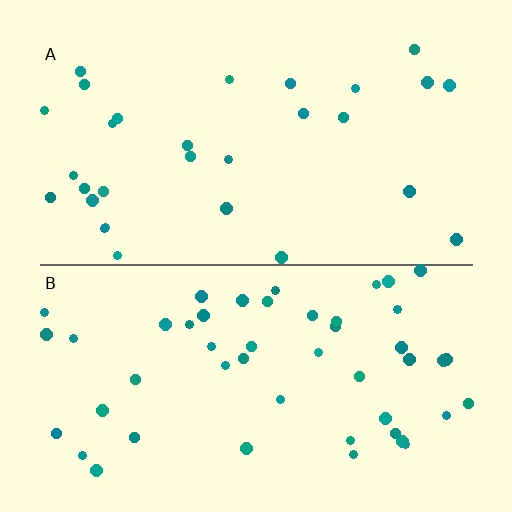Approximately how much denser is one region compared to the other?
Approximately 1.7× — region B over region A.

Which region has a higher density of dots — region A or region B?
B (the bottom).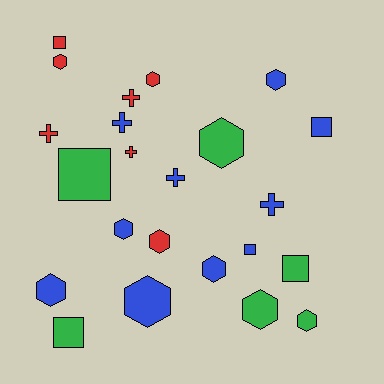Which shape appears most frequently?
Hexagon, with 11 objects.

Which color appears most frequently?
Blue, with 10 objects.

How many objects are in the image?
There are 23 objects.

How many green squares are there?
There are 3 green squares.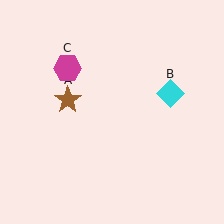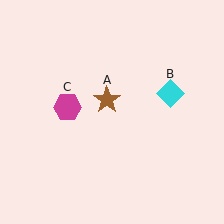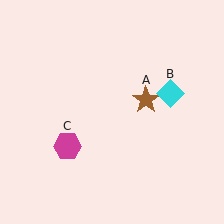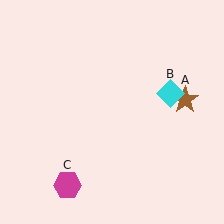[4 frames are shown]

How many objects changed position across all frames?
2 objects changed position: brown star (object A), magenta hexagon (object C).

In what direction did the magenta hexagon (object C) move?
The magenta hexagon (object C) moved down.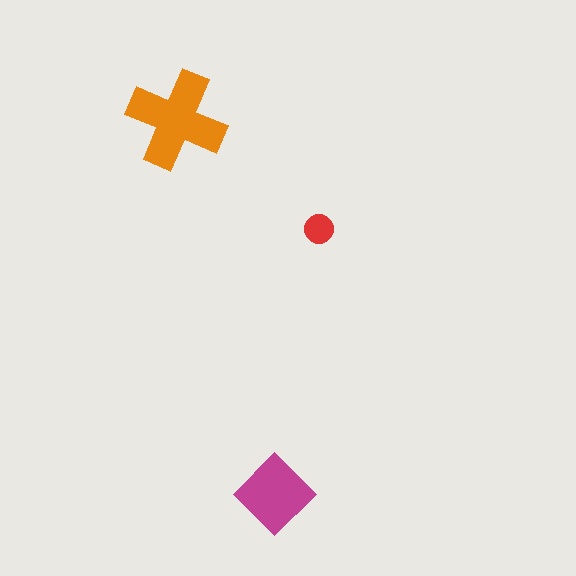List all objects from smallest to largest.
The red circle, the magenta diamond, the orange cross.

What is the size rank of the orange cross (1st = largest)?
1st.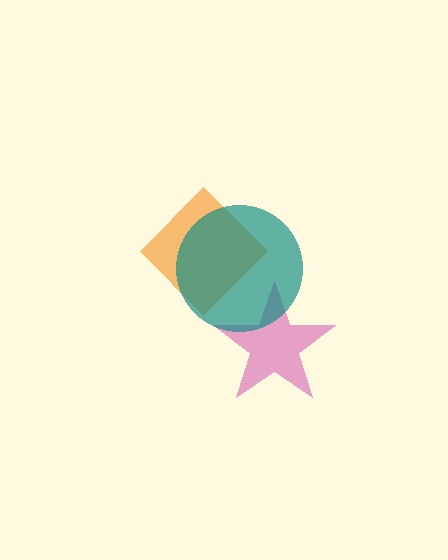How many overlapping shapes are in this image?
There are 3 overlapping shapes in the image.